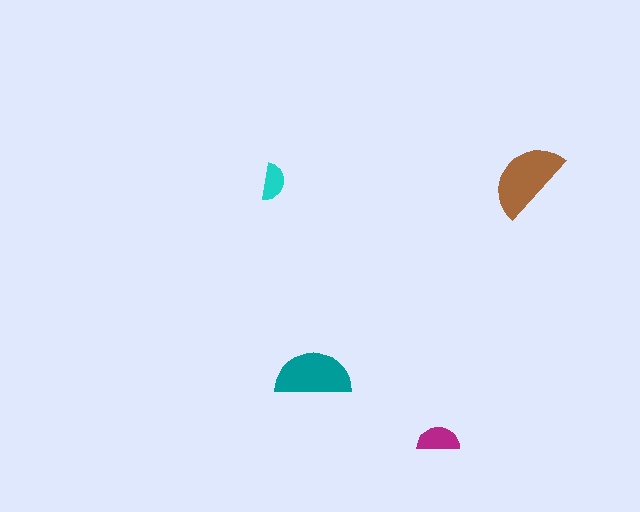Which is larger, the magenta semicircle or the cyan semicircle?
The magenta one.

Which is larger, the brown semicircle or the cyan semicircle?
The brown one.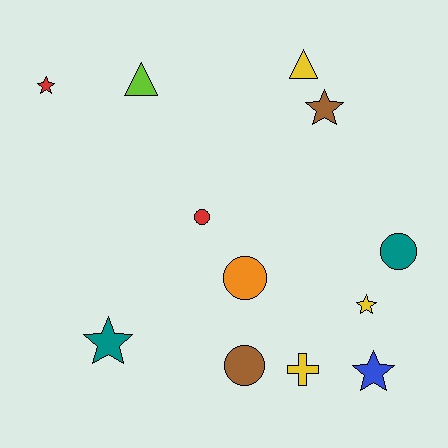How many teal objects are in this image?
There are 2 teal objects.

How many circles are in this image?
There are 4 circles.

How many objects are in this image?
There are 12 objects.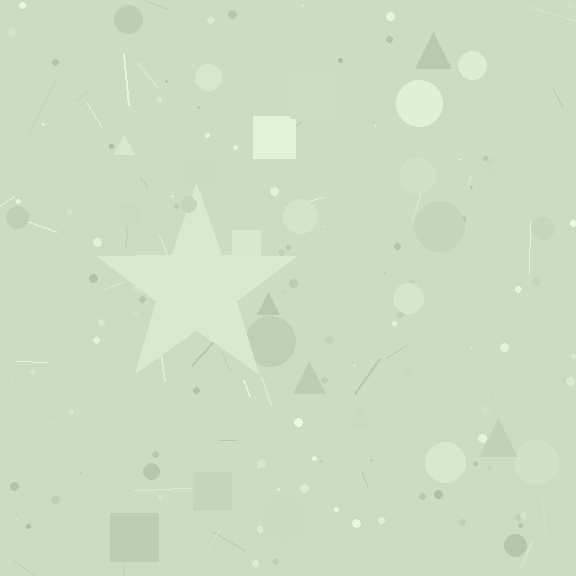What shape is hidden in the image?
A star is hidden in the image.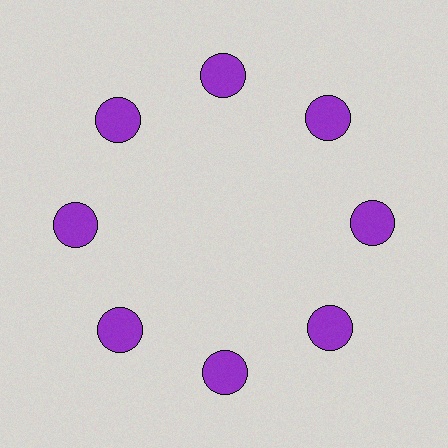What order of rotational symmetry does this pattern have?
This pattern has 8-fold rotational symmetry.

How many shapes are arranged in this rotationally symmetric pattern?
There are 8 shapes, arranged in 8 groups of 1.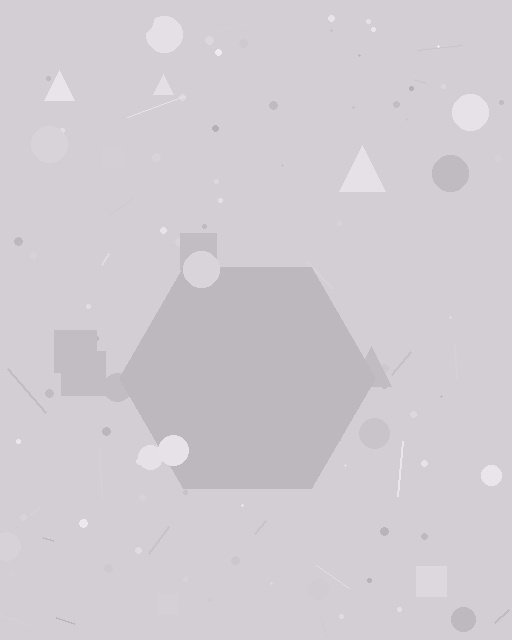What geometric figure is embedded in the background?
A hexagon is embedded in the background.